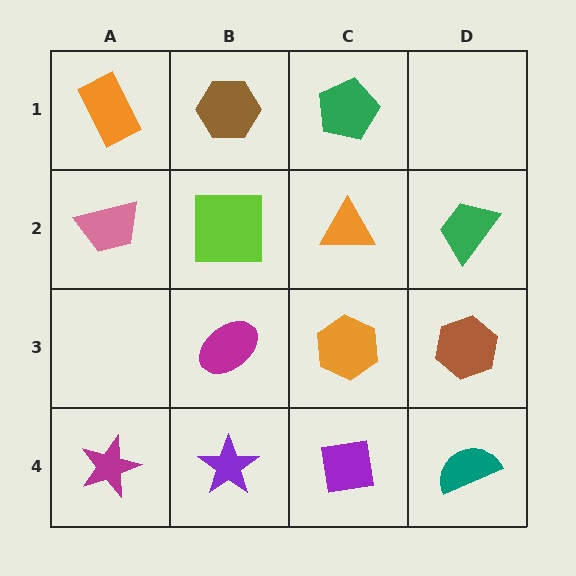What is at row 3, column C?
An orange hexagon.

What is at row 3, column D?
A brown hexagon.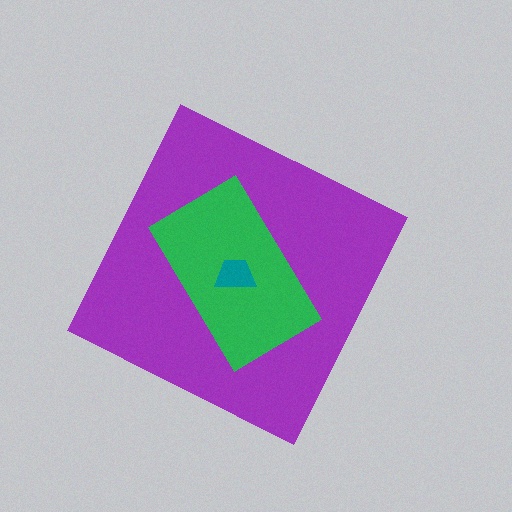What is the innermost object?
The teal trapezoid.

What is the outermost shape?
The purple diamond.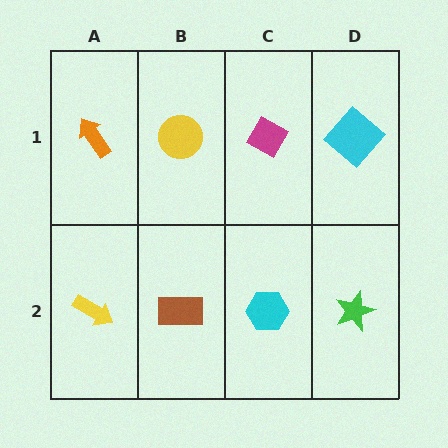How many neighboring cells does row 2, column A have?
2.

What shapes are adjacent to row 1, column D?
A green star (row 2, column D), a magenta diamond (row 1, column C).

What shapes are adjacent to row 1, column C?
A cyan hexagon (row 2, column C), a yellow circle (row 1, column B), a cyan diamond (row 1, column D).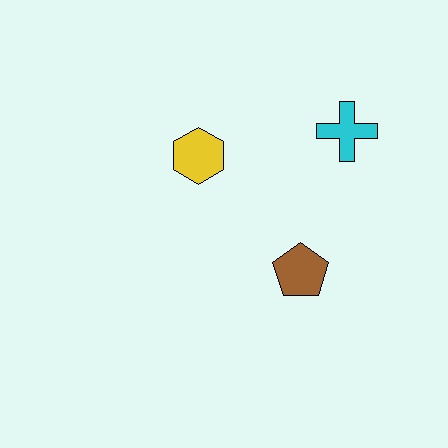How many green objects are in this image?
There are no green objects.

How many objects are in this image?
There are 3 objects.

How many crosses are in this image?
There is 1 cross.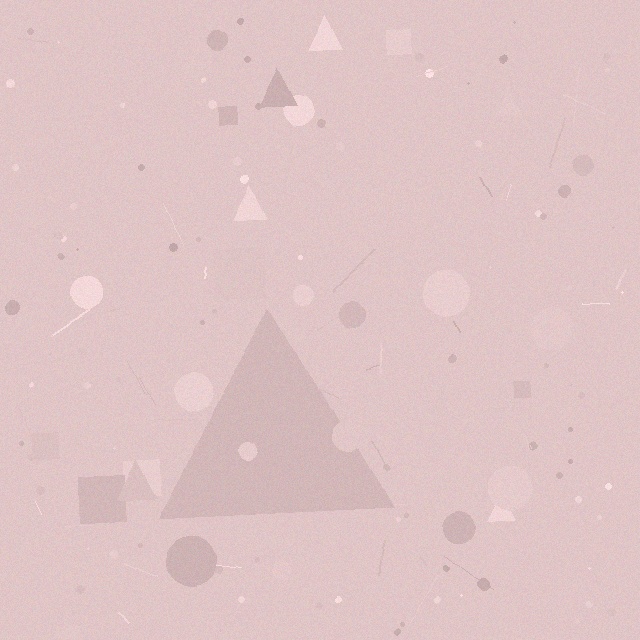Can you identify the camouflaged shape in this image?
The camouflaged shape is a triangle.